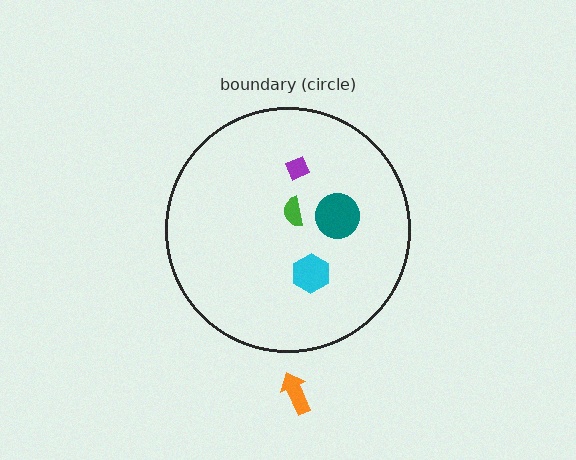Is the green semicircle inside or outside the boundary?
Inside.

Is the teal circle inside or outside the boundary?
Inside.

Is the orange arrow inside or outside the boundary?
Outside.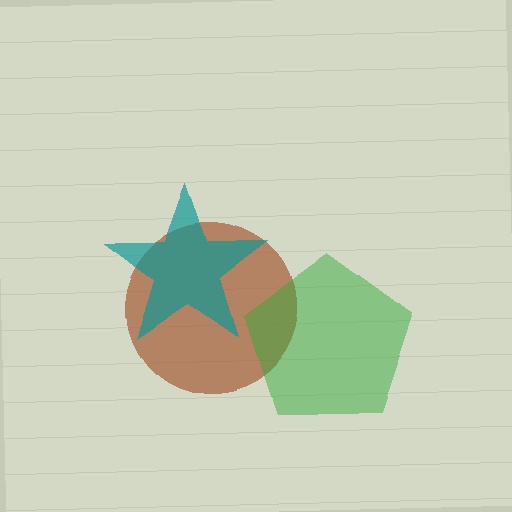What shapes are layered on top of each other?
The layered shapes are: a brown circle, a teal star, a green pentagon.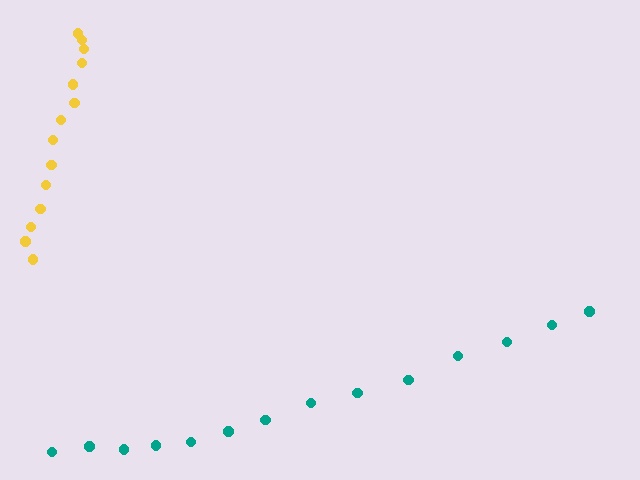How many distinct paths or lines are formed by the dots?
There are 2 distinct paths.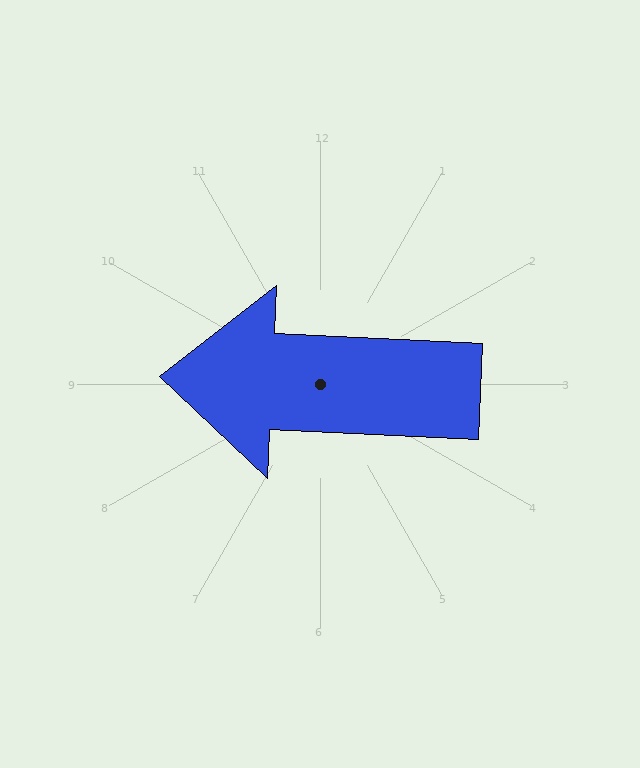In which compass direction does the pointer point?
West.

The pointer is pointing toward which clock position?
Roughly 9 o'clock.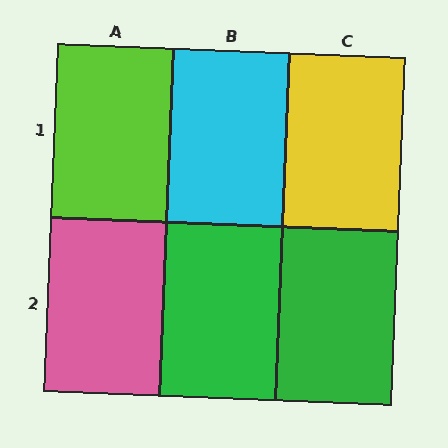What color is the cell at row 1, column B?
Cyan.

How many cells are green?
2 cells are green.